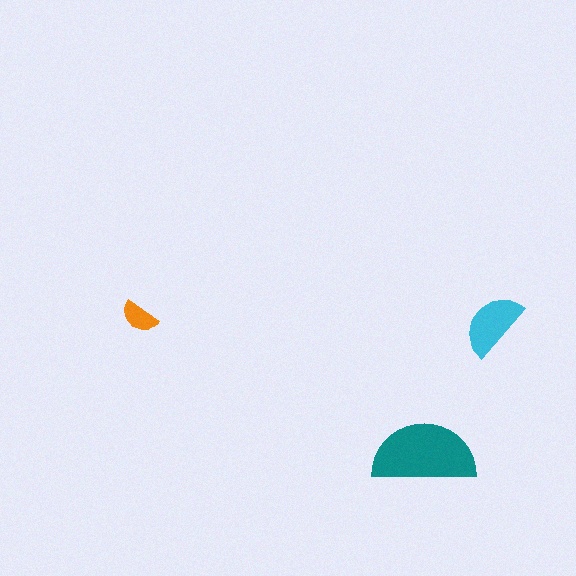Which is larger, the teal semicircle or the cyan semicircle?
The teal one.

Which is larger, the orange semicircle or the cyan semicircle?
The cyan one.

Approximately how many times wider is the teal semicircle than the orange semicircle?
About 2.5 times wider.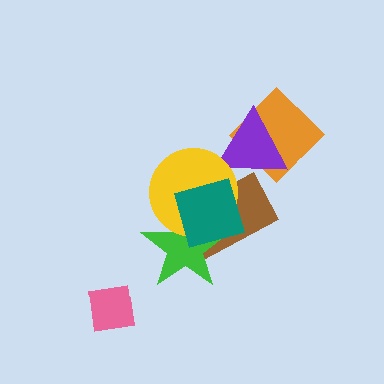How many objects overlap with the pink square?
0 objects overlap with the pink square.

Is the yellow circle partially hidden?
Yes, it is partially covered by another shape.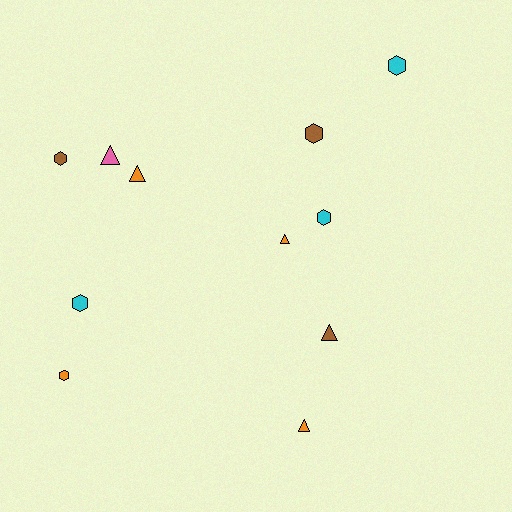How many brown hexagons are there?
There are 2 brown hexagons.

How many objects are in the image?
There are 11 objects.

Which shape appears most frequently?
Hexagon, with 6 objects.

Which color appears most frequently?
Orange, with 4 objects.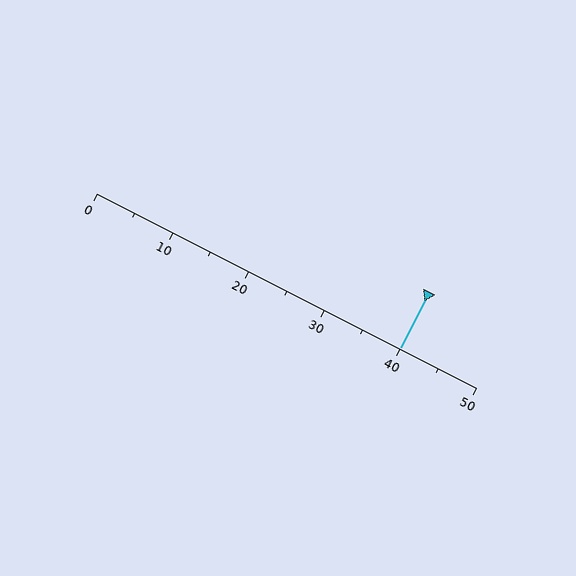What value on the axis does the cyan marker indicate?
The marker indicates approximately 40.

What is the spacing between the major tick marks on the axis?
The major ticks are spaced 10 apart.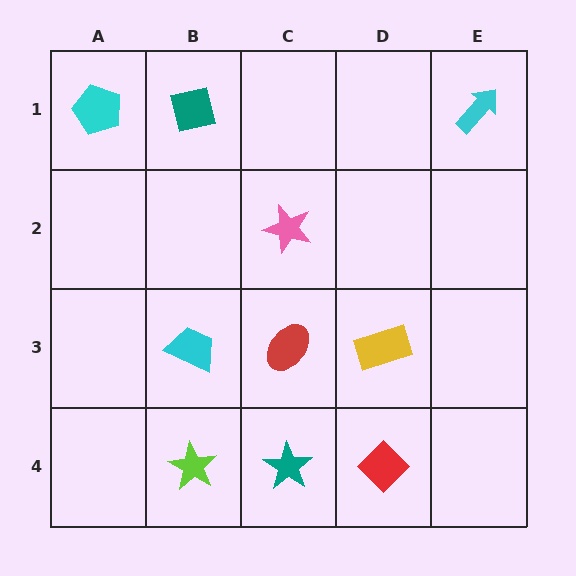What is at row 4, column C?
A teal star.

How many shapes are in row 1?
3 shapes.